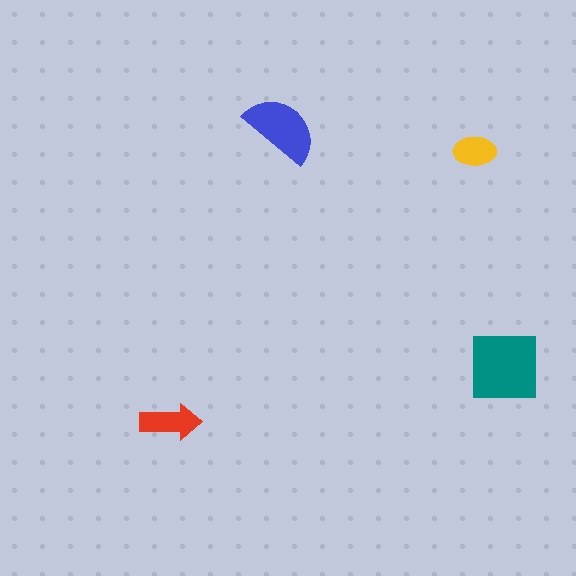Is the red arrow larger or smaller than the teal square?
Smaller.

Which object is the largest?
The teal square.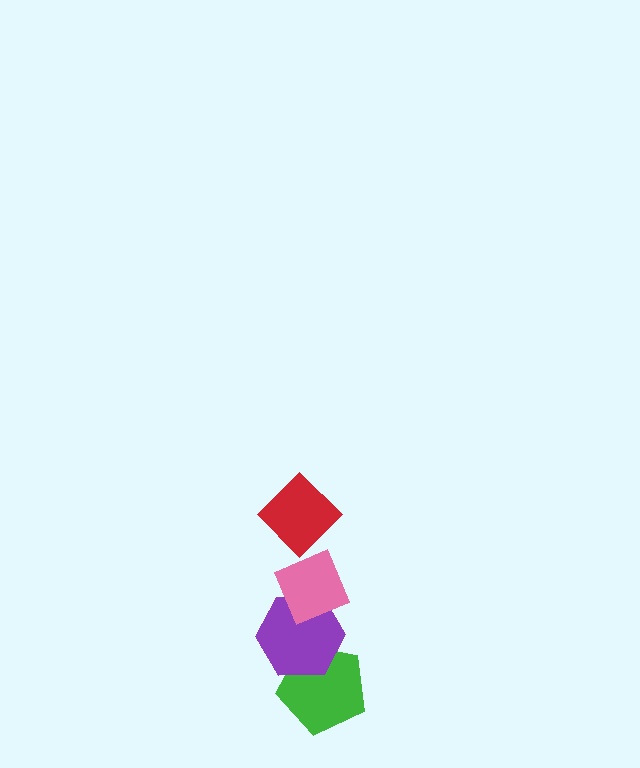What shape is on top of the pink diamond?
The red diamond is on top of the pink diamond.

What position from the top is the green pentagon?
The green pentagon is 4th from the top.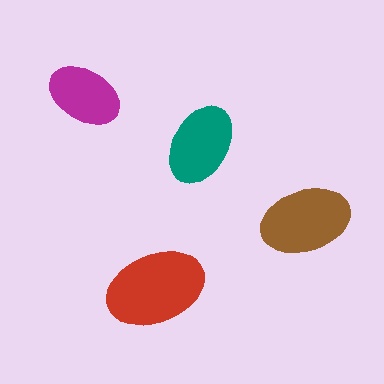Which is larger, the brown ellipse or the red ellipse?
The red one.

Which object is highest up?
The magenta ellipse is topmost.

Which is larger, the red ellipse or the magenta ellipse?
The red one.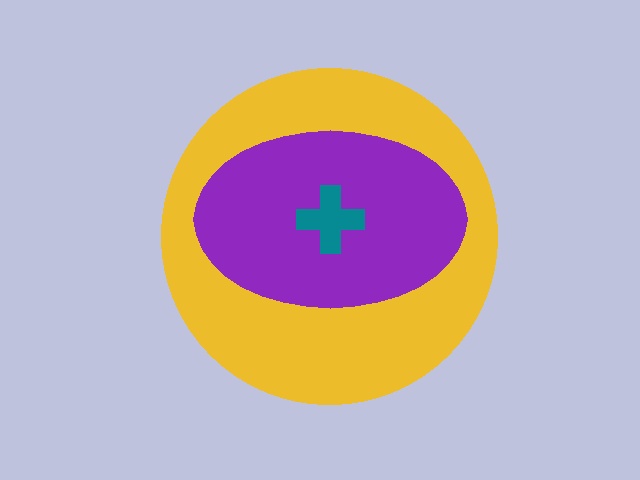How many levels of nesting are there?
3.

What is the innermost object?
The teal cross.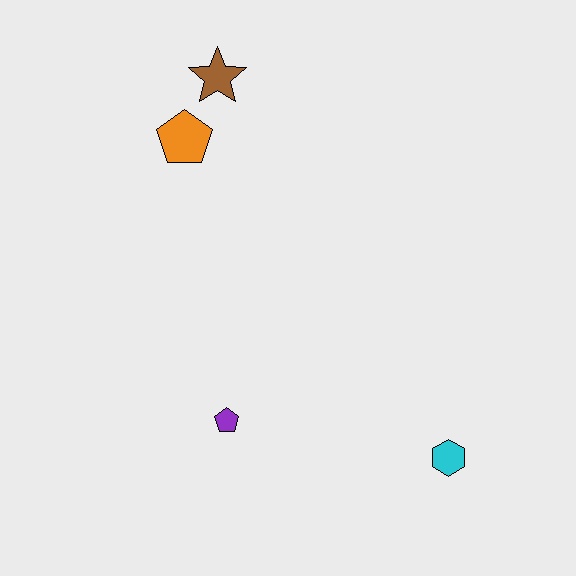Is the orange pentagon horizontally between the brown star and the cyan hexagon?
No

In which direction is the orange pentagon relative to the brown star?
The orange pentagon is below the brown star.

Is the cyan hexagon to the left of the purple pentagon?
No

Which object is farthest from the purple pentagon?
The brown star is farthest from the purple pentagon.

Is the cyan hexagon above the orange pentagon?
No